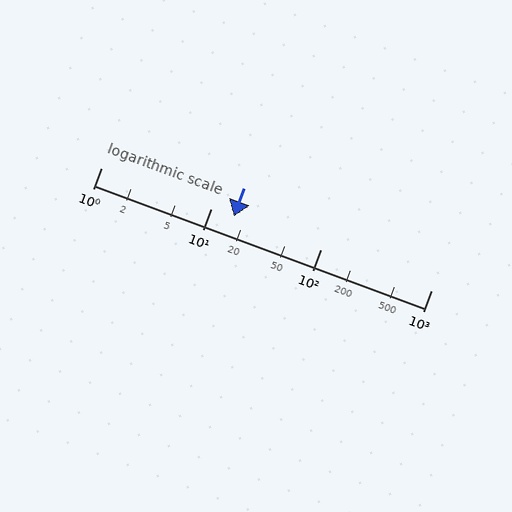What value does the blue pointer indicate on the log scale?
The pointer indicates approximately 16.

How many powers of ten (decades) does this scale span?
The scale spans 3 decades, from 1 to 1000.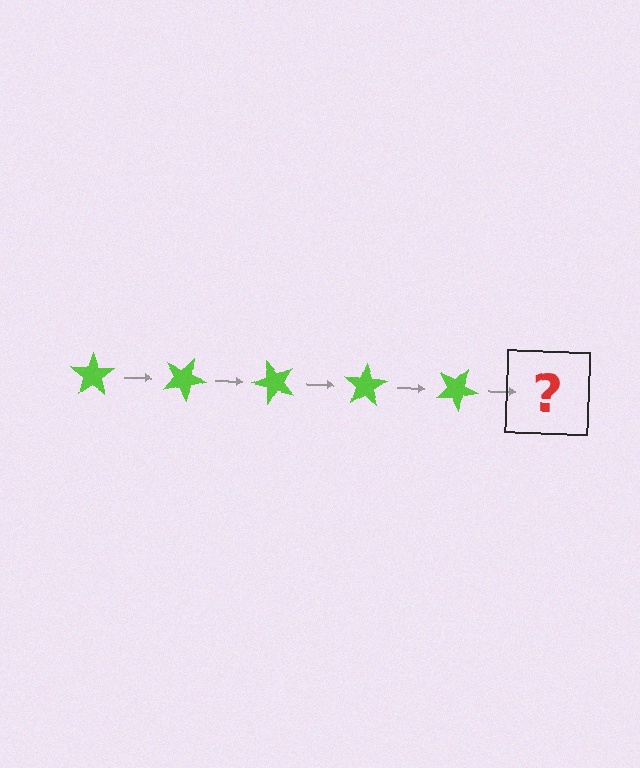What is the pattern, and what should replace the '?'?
The pattern is that the star rotates 25 degrees each step. The '?' should be a lime star rotated 125 degrees.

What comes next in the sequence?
The next element should be a lime star rotated 125 degrees.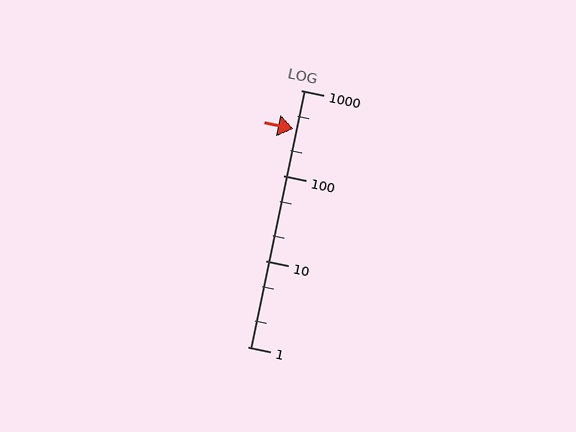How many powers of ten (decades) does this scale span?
The scale spans 3 decades, from 1 to 1000.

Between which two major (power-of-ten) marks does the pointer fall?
The pointer is between 100 and 1000.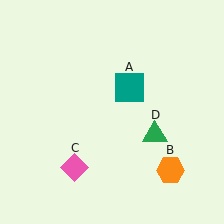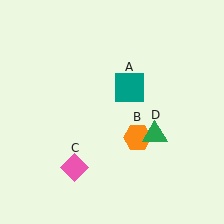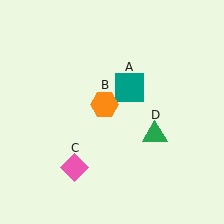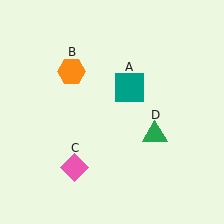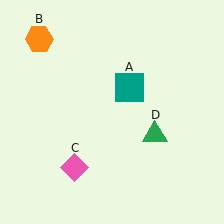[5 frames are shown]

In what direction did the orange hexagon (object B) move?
The orange hexagon (object B) moved up and to the left.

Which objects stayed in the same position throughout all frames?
Teal square (object A) and pink diamond (object C) and green triangle (object D) remained stationary.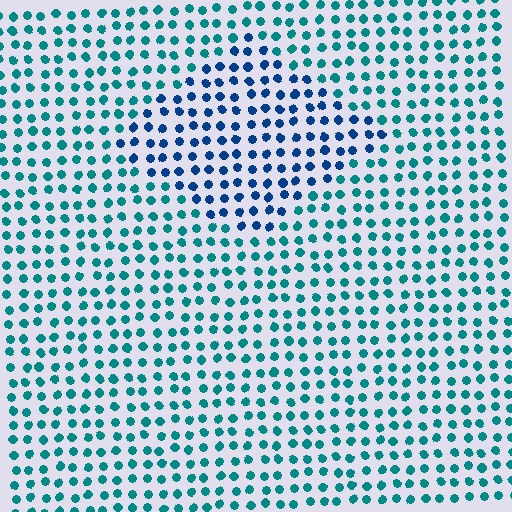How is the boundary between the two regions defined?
The boundary is defined purely by a slight shift in hue (about 35 degrees). Spacing, size, and orientation are identical on both sides.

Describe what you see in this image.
The image is filled with small teal elements in a uniform arrangement. A diamond-shaped region is visible where the elements are tinted to a slightly different hue, forming a subtle color boundary.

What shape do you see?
I see a diamond.